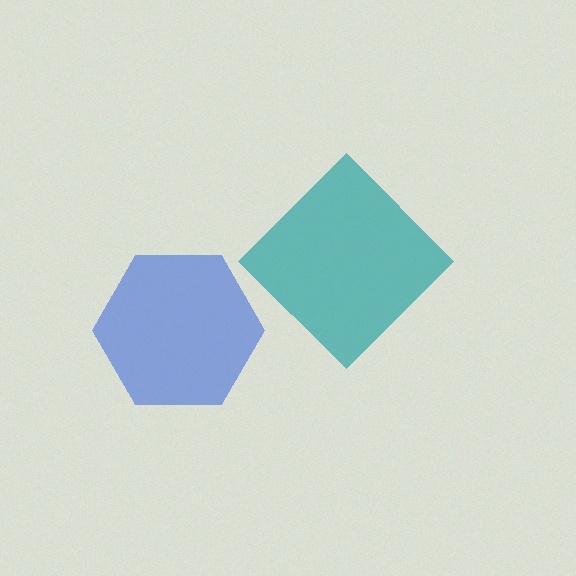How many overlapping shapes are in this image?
There are 2 overlapping shapes in the image.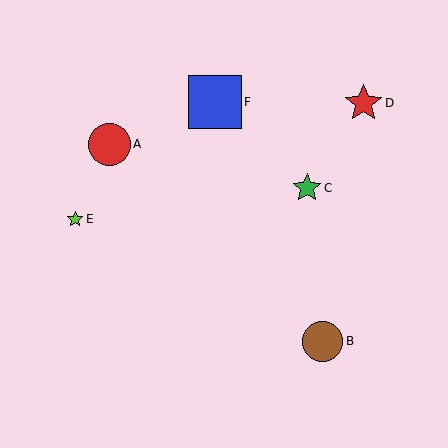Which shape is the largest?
The blue square (labeled F) is the largest.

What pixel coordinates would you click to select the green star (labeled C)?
Click at (307, 188) to select the green star C.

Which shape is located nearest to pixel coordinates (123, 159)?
The red circle (labeled A) at (110, 144) is nearest to that location.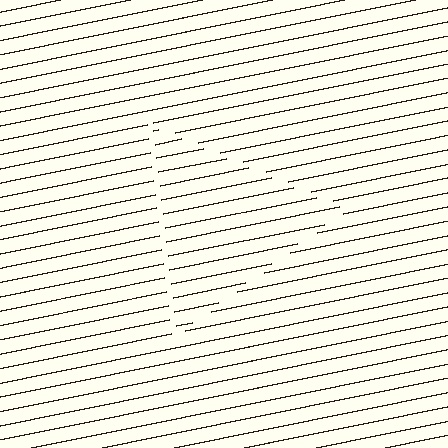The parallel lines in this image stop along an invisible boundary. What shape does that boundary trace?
An illusory triangle. The interior of the shape contains the same grating, shifted by half a period — the contour is defined by the phase discontinuity where line-ends from the inner and outer gratings abut.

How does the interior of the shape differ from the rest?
The interior of the shape contains the same grating, shifted by half a period — the contour is defined by the phase discontinuity where line-ends from the inner and outer gratings abut.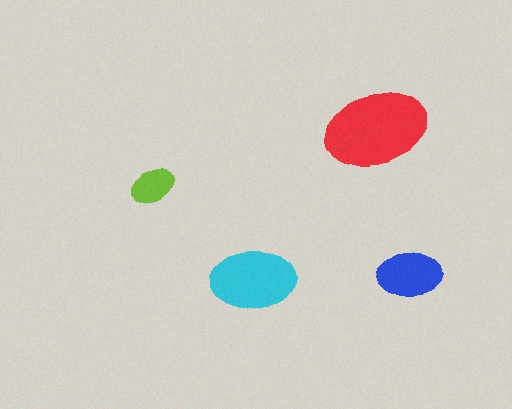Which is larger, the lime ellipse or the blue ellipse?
The blue one.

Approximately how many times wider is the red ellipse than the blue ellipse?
About 1.5 times wider.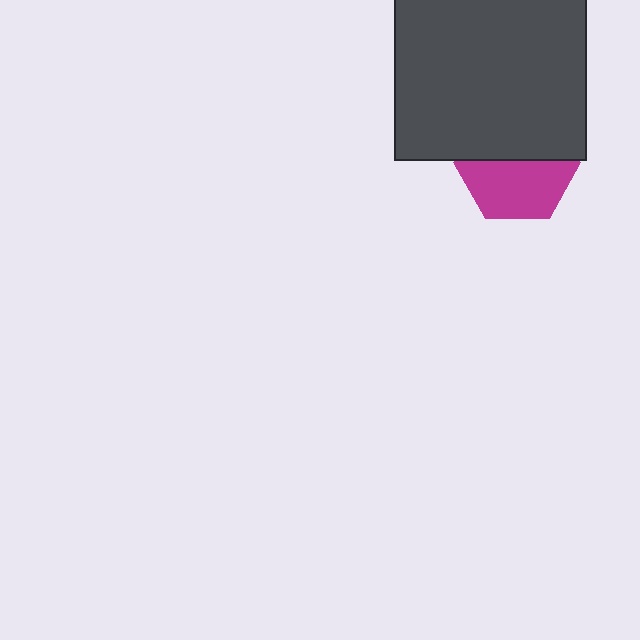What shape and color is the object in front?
The object in front is a dark gray square.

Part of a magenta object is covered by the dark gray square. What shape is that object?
It is a hexagon.